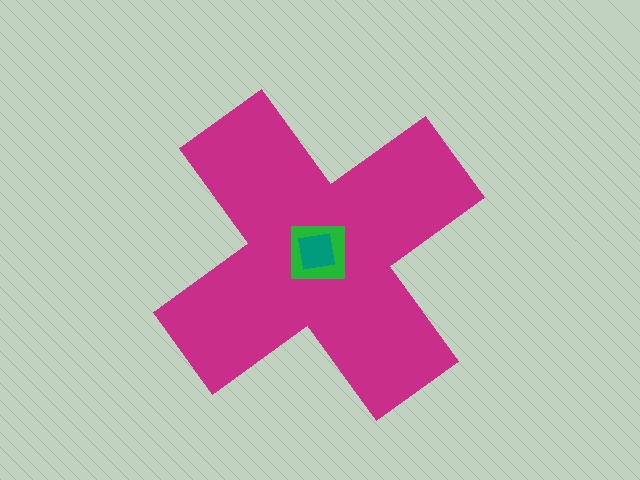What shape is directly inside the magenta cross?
The green square.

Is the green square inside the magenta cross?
Yes.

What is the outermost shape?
The magenta cross.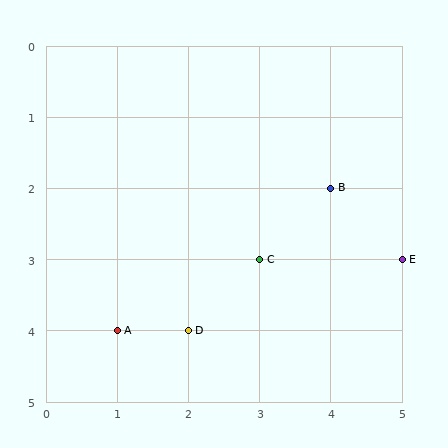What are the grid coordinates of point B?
Point B is at grid coordinates (4, 2).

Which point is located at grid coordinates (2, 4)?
Point D is at (2, 4).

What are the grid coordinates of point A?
Point A is at grid coordinates (1, 4).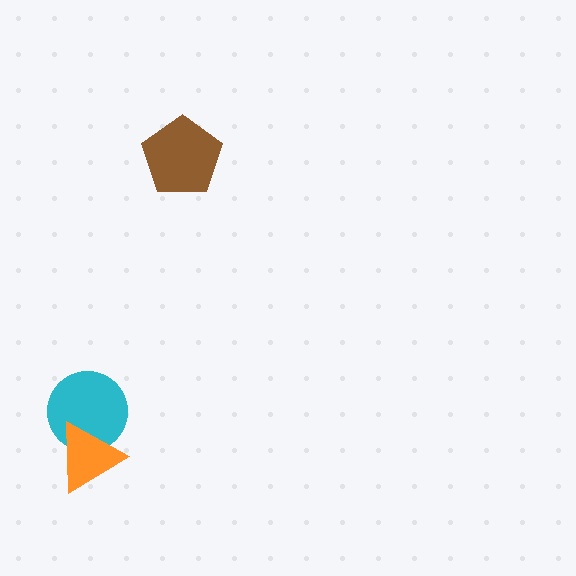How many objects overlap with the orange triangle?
1 object overlaps with the orange triangle.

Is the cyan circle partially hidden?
Yes, it is partially covered by another shape.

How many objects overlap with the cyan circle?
1 object overlaps with the cyan circle.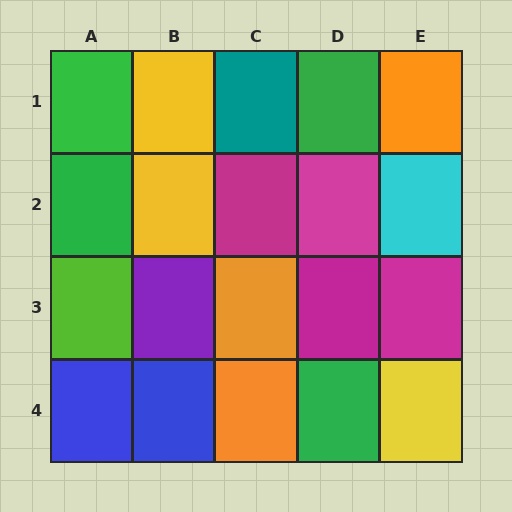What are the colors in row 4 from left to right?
Blue, blue, orange, green, yellow.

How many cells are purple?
1 cell is purple.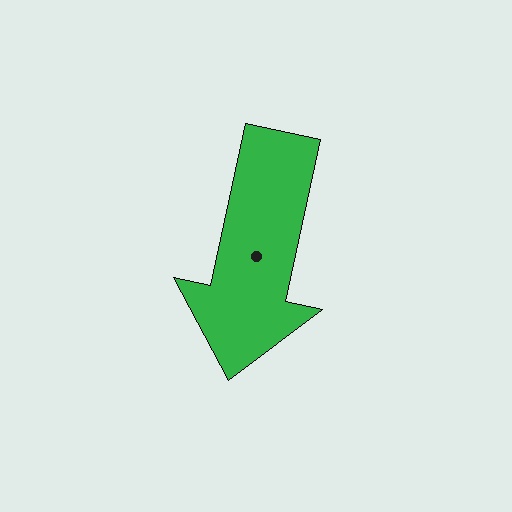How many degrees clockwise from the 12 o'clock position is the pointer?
Approximately 192 degrees.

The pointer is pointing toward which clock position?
Roughly 6 o'clock.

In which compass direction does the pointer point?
South.